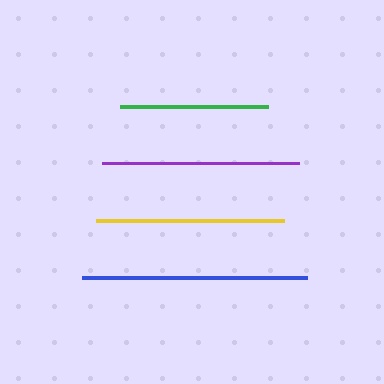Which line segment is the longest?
The blue line is the longest at approximately 225 pixels.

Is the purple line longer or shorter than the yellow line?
The purple line is longer than the yellow line.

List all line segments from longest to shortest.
From longest to shortest: blue, purple, yellow, green.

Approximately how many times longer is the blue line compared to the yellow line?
The blue line is approximately 1.2 times the length of the yellow line.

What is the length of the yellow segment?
The yellow segment is approximately 188 pixels long.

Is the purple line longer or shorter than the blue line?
The blue line is longer than the purple line.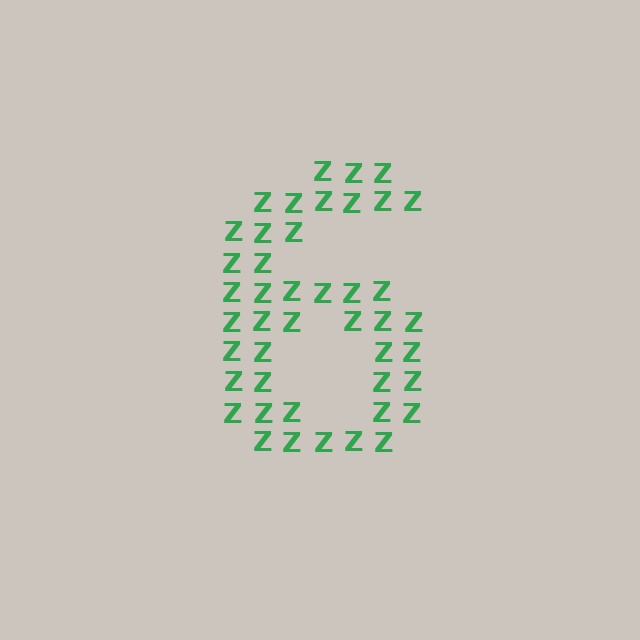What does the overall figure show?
The overall figure shows the digit 6.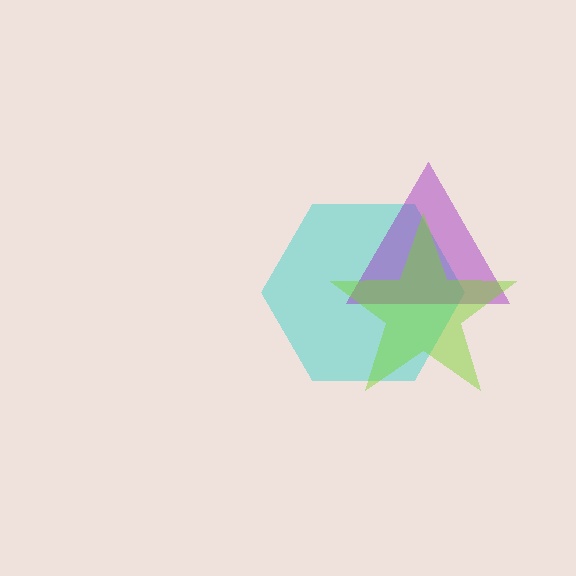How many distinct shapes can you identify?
There are 3 distinct shapes: a cyan hexagon, a purple triangle, a lime star.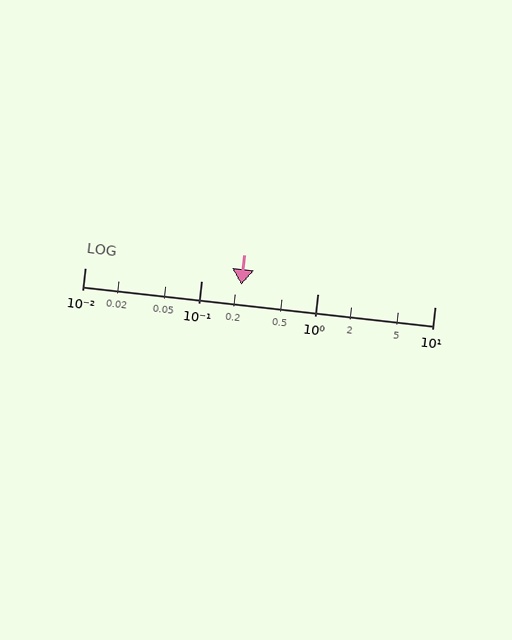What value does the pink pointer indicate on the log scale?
The pointer indicates approximately 0.22.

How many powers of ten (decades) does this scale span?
The scale spans 3 decades, from 0.01 to 10.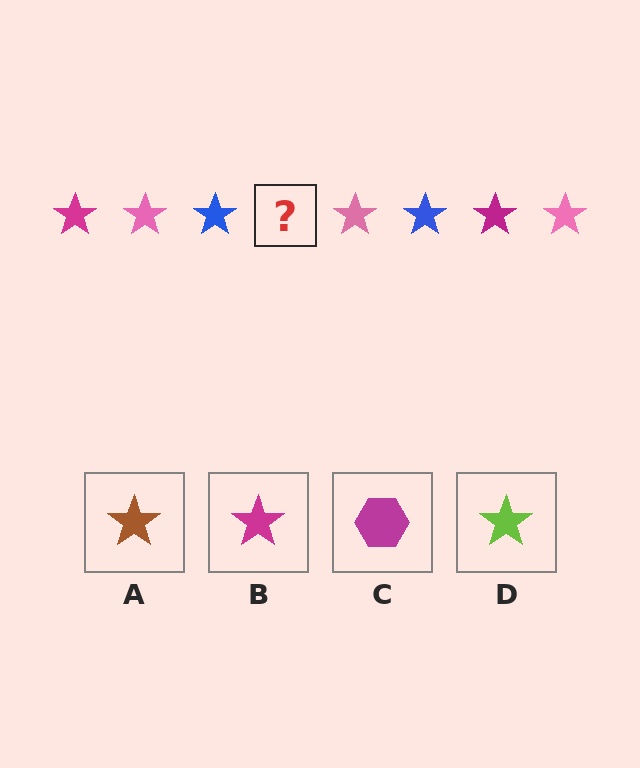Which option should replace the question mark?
Option B.